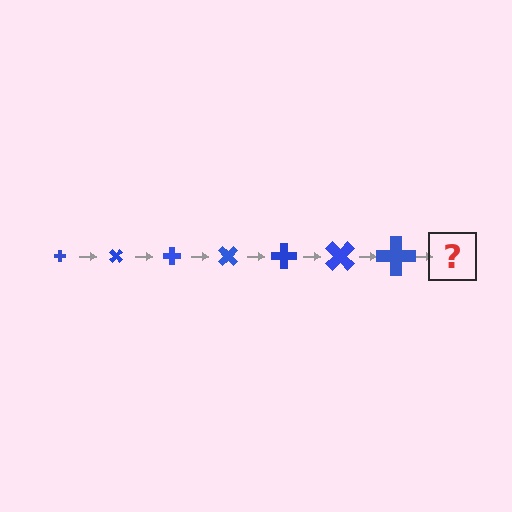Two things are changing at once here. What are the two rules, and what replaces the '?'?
The two rules are that the cross grows larger each step and it rotates 45 degrees each step. The '?' should be a cross, larger than the previous one and rotated 315 degrees from the start.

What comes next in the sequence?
The next element should be a cross, larger than the previous one and rotated 315 degrees from the start.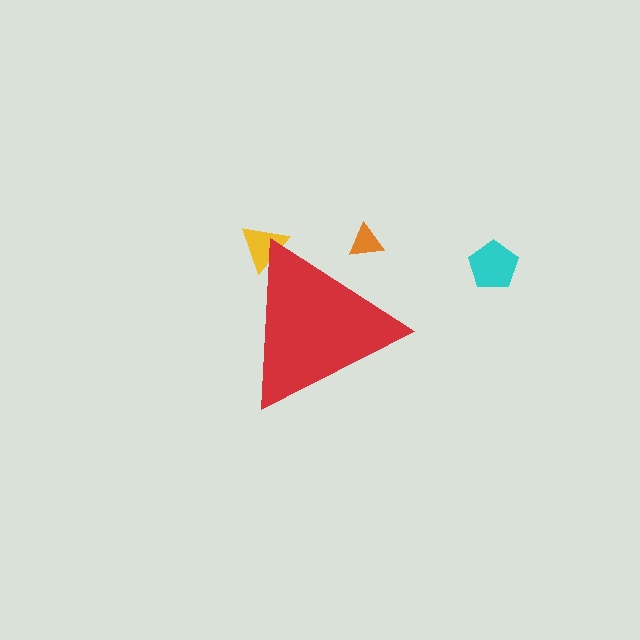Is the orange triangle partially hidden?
Yes, the orange triangle is partially hidden behind the red triangle.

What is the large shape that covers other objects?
A red triangle.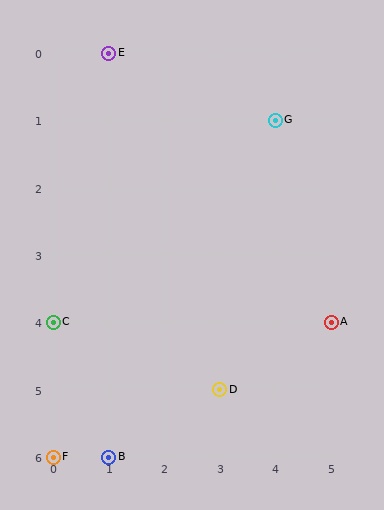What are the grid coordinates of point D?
Point D is at grid coordinates (3, 5).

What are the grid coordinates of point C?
Point C is at grid coordinates (0, 4).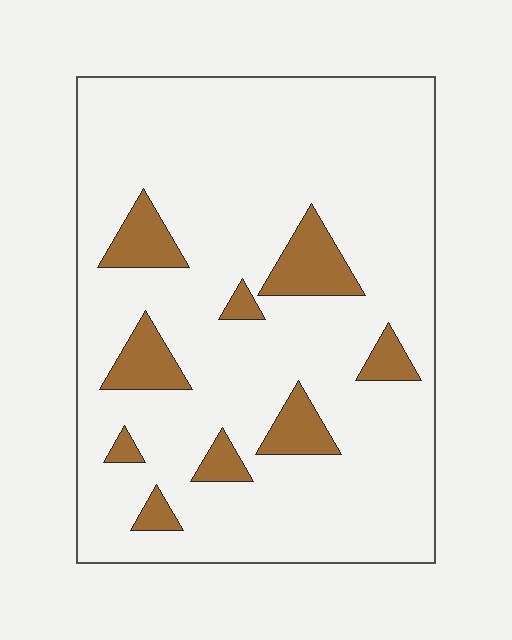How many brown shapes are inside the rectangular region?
9.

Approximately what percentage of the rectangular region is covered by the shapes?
Approximately 15%.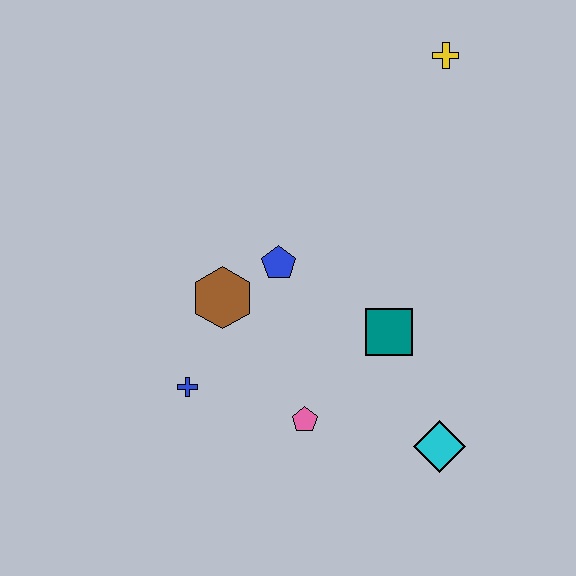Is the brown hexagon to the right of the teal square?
No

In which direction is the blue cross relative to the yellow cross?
The blue cross is below the yellow cross.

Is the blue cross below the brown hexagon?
Yes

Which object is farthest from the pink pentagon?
The yellow cross is farthest from the pink pentagon.